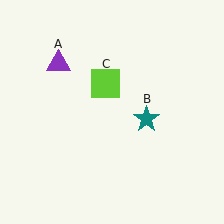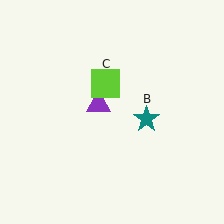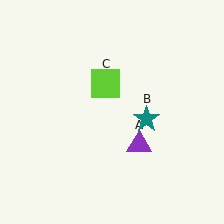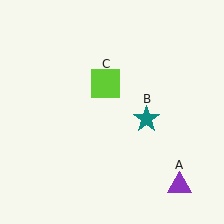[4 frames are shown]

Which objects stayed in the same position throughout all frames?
Teal star (object B) and lime square (object C) remained stationary.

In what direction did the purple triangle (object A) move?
The purple triangle (object A) moved down and to the right.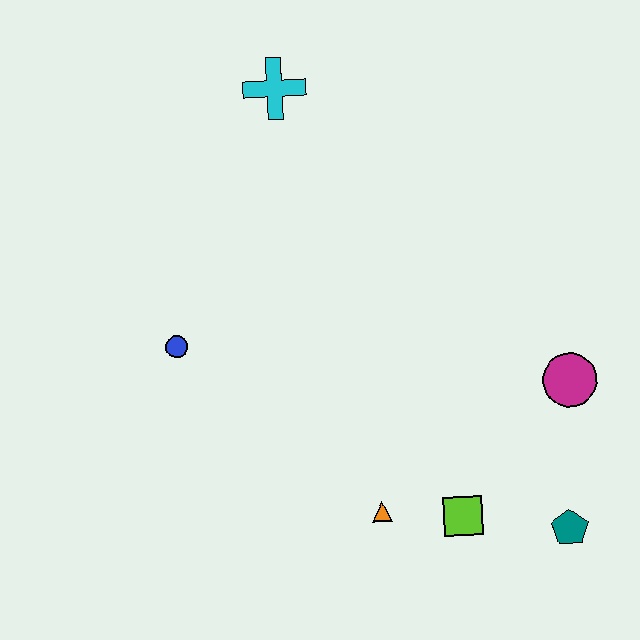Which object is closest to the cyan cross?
The blue circle is closest to the cyan cross.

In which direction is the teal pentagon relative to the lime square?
The teal pentagon is to the right of the lime square.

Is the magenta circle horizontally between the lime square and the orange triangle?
No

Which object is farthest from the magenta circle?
The cyan cross is farthest from the magenta circle.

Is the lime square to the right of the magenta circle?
No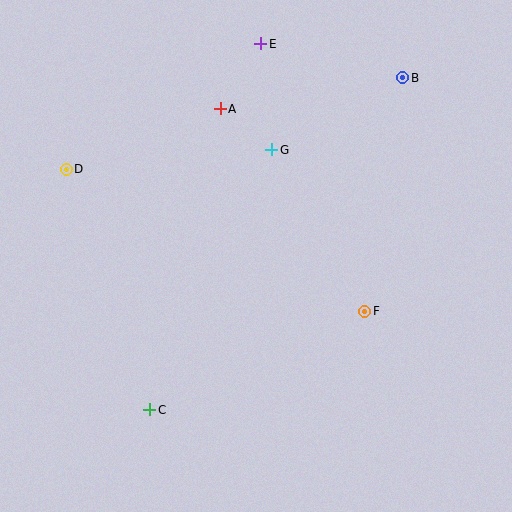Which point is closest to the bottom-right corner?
Point F is closest to the bottom-right corner.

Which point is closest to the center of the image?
Point G at (272, 150) is closest to the center.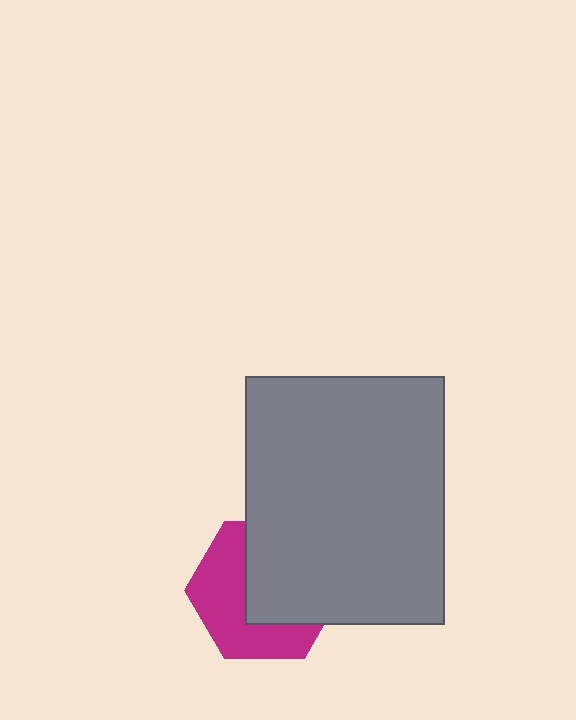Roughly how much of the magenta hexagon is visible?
About half of it is visible (roughly 48%).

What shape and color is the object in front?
The object in front is a gray rectangle.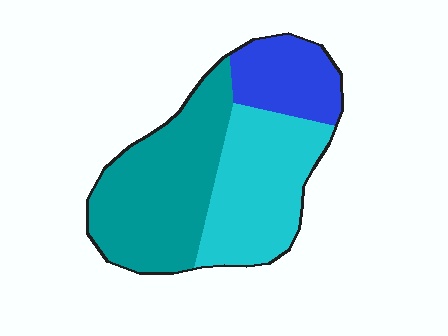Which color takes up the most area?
Teal, at roughly 45%.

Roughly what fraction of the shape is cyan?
Cyan covers around 35% of the shape.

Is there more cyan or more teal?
Teal.